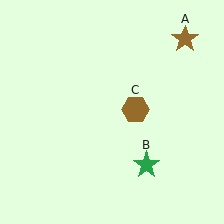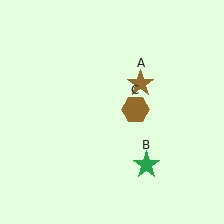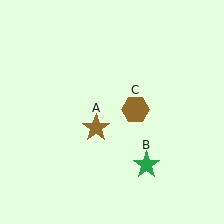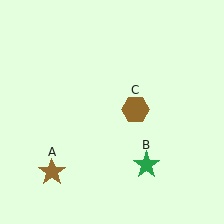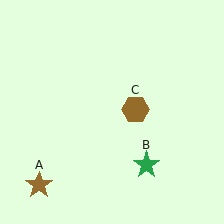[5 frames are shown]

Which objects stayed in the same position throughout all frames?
Green star (object B) and brown hexagon (object C) remained stationary.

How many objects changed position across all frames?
1 object changed position: brown star (object A).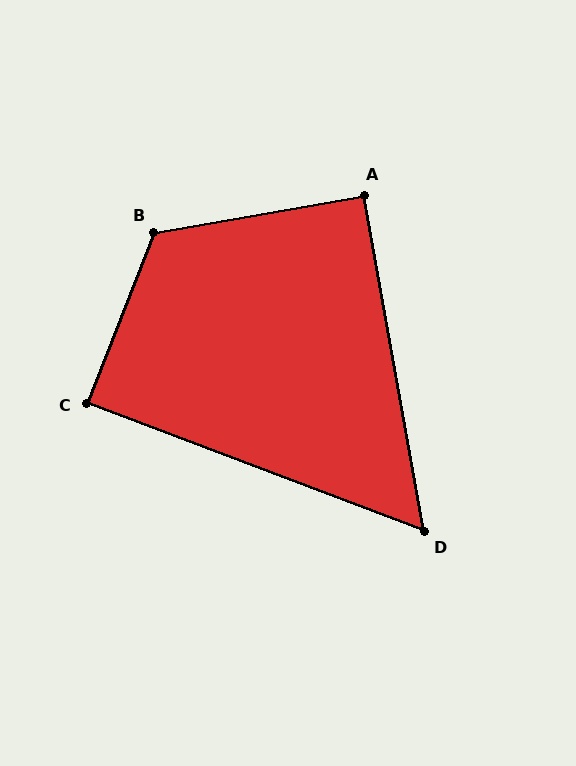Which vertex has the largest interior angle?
B, at approximately 121 degrees.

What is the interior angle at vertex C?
Approximately 90 degrees (approximately right).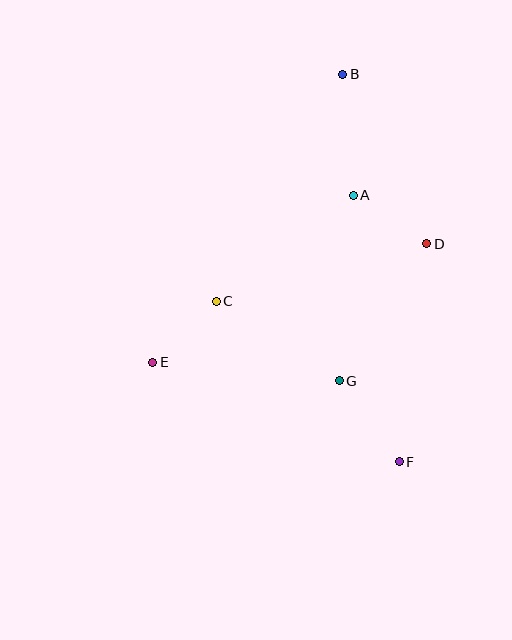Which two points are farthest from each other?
Points B and F are farthest from each other.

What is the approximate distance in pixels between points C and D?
The distance between C and D is approximately 218 pixels.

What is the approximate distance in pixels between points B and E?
The distance between B and E is approximately 345 pixels.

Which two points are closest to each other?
Points C and E are closest to each other.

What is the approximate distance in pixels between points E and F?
The distance between E and F is approximately 266 pixels.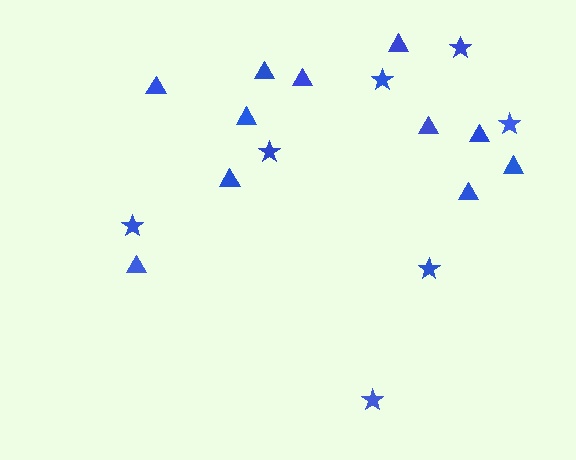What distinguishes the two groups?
There are 2 groups: one group of stars (7) and one group of triangles (11).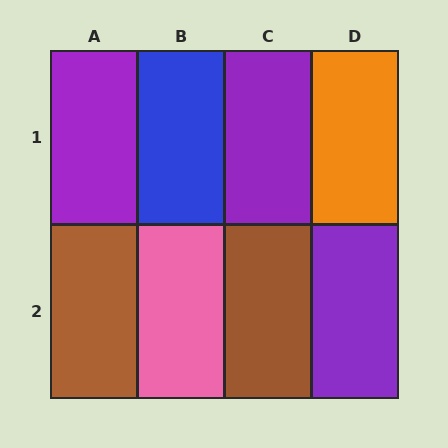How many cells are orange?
1 cell is orange.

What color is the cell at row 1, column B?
Blue.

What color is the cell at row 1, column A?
Purple.